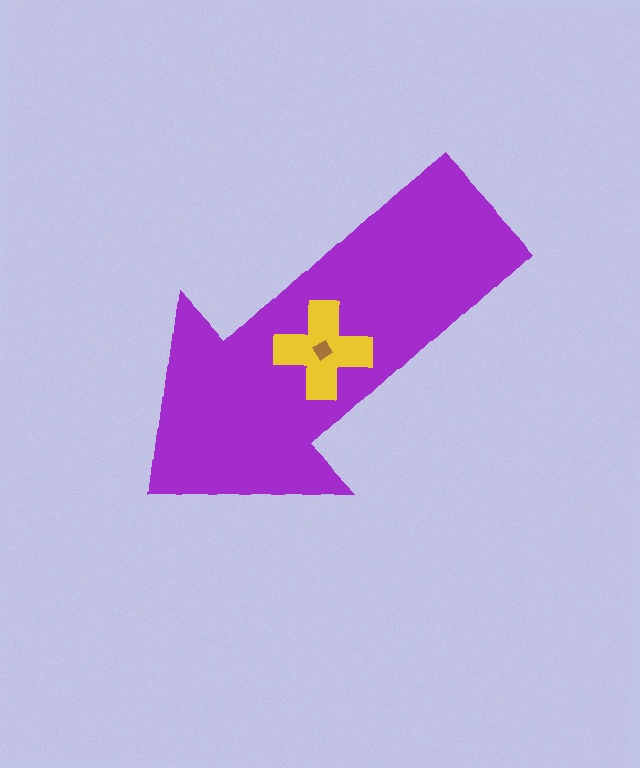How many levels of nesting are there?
3.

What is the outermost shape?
The purple arrow.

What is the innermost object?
The brown diamond.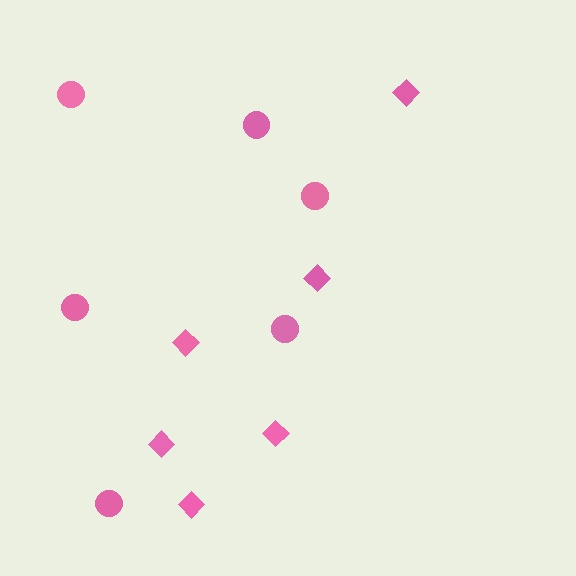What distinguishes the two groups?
There are 2 groups: one group of diamonds (6) and one group of circles (6).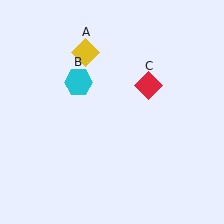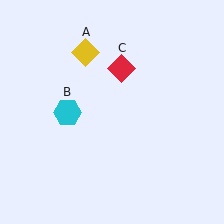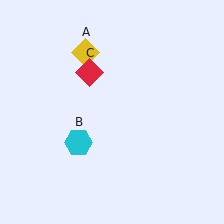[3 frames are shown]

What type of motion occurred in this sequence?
The cyan hexagon (object B), red diamond (object C) rotated counterclockwise around the center of the scene.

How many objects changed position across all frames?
2 objects changed position: cyan hexagon (object B), red diamond (object C).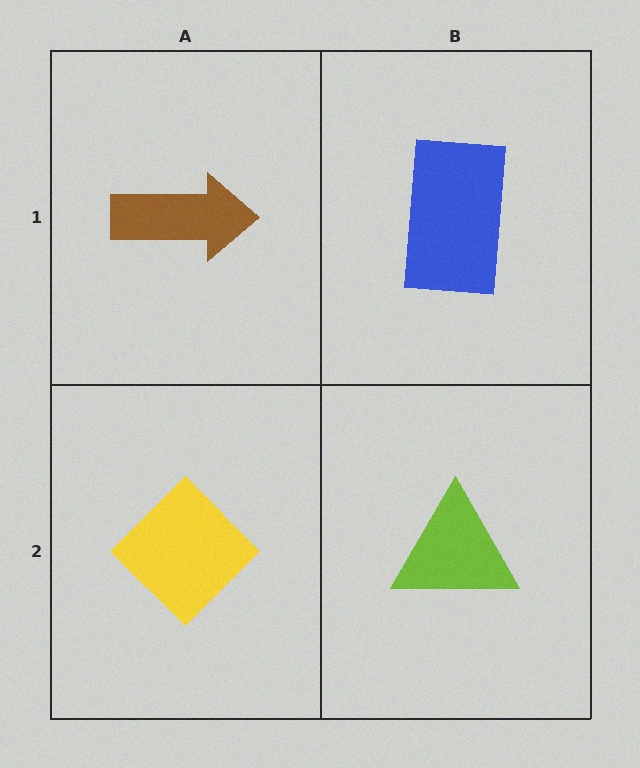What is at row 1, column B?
A blue rectangle.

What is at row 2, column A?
A yellow diamond.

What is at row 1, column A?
A brown arrow.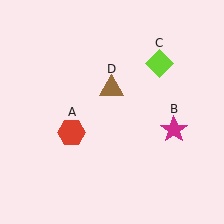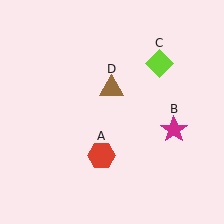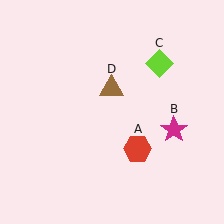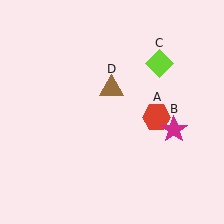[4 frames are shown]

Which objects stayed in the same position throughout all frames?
Magenta star (object B) and lime diamond (object C) and brown triangle (object D) remained stationary.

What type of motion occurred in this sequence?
The red hexagon (object A) rotated counterclockwise around the center of the scene.